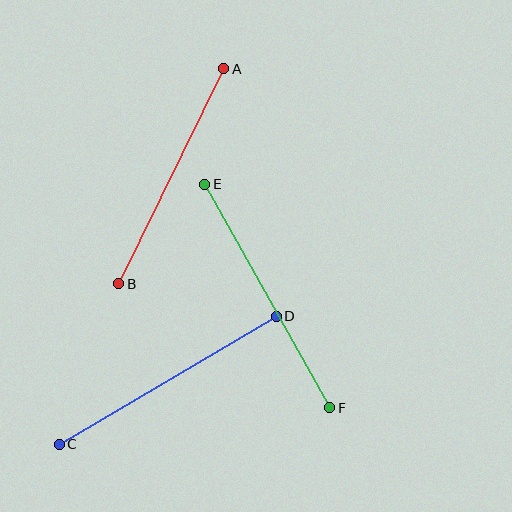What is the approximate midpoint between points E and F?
The midpoint is at approximately (267, 296) pixels.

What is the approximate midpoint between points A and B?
The midpoint is at approximately (171, 176) pixels.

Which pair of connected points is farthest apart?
Points E and F are farthest apart.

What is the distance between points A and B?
The distance is approximately 239 pixels.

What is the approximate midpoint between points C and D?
The midpoint is at approximately (168, 380) pixels.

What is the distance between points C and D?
The distance is approximately 252 pixels.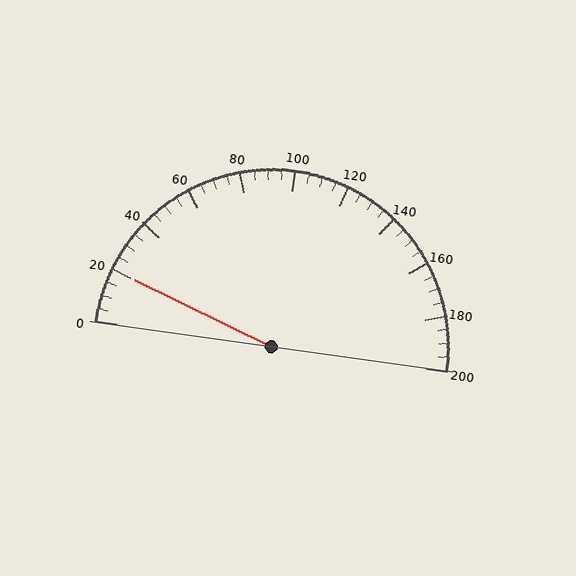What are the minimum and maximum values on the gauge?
The gauge ranges from 0 to 200.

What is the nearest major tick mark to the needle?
The nearest major tick mark is 20.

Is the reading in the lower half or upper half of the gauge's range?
The reading is in the lower half of the range (0 to 200).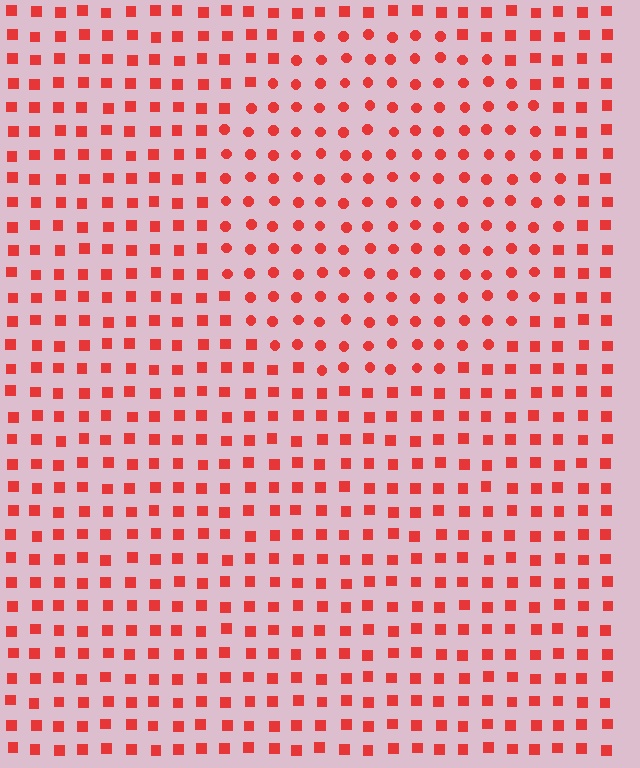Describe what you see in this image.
The image is filled with small red elements arranged in a uniform grid. A circle-shaped region contains circles, while the surrounding area contains squares. The boundary is defined purely by the change in element shape.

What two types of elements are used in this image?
The image uses circles inside the circle region and squares outside it.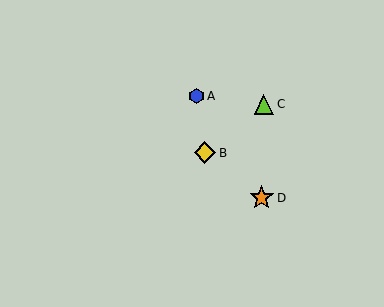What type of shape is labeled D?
Shape D is an orange star.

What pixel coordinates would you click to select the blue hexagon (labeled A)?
Click at (197, 96) to select the blue hexagon A.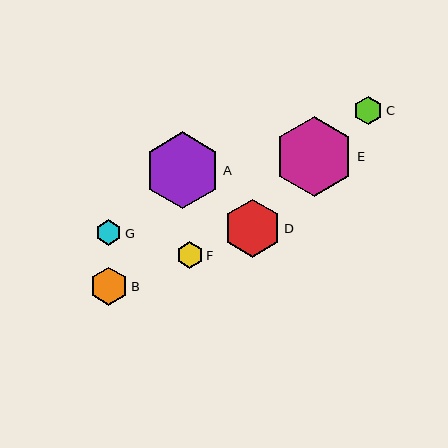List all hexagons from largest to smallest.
From largest to smallest: E, A, D, B, C, F, G.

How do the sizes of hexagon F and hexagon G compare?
Hexagon F and hexagon G are approximately the same size.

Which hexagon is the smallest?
Hexagon G is the smallest with a size of approximately 25 pixels.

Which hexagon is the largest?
Hexagon E is the largest with a size of approximately 80 pixels.